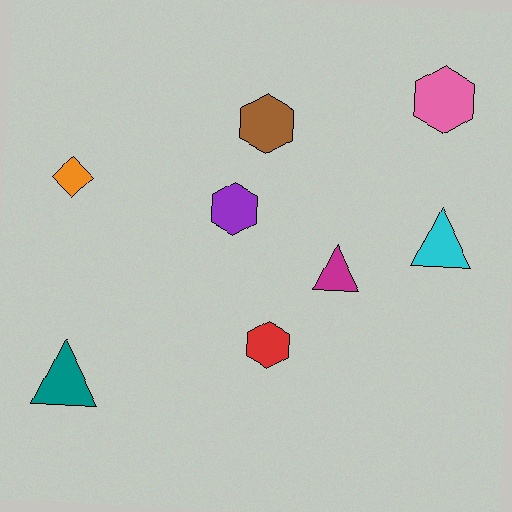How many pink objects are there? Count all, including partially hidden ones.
There is 1 pink object.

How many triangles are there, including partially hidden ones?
There are 3 triangles.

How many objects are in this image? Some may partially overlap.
There are 8 objects.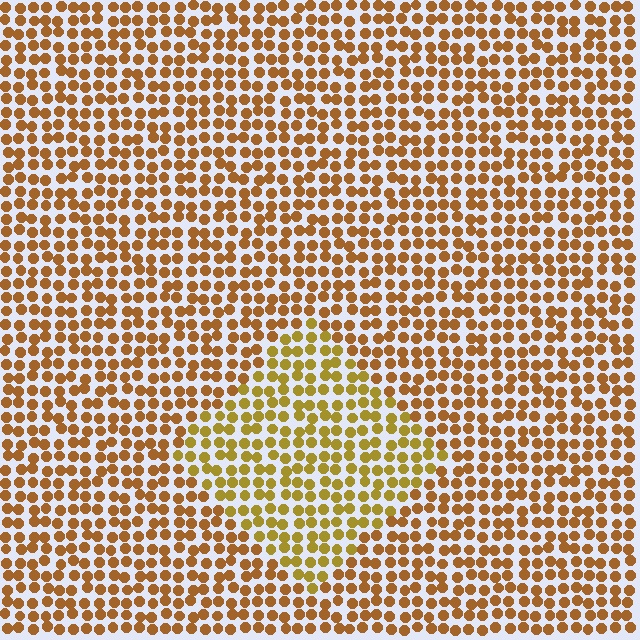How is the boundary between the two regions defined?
The boundary is defined purely by a slight shift in hue (about 23 degrees). Spacing, size, and orientation are identical on both sides.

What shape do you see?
I see a diamond.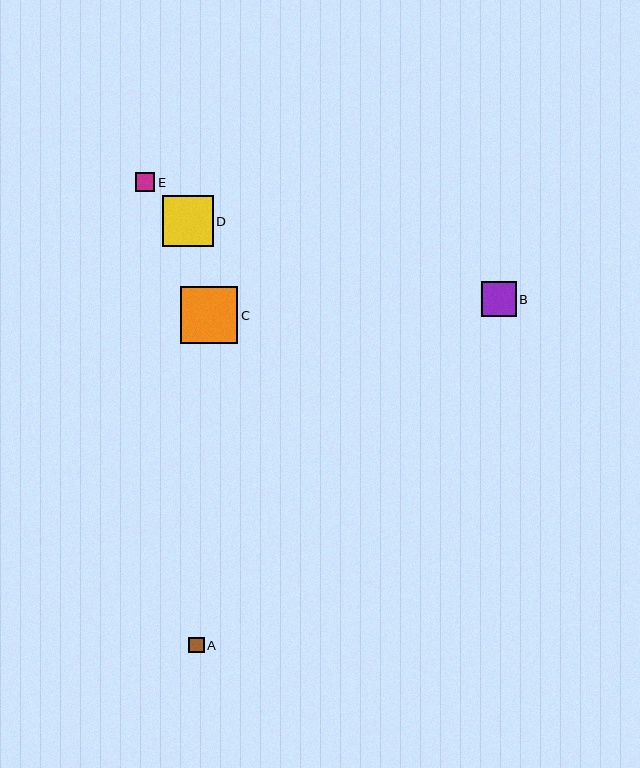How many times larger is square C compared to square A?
Square C is approximately 3.7 times the size of square A.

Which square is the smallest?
Square A is the smallest with a size of approximately 15 pixels.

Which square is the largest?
Square C is the largest with a size of approximately 57 pixels.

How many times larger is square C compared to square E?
Square C is approximately 3.0 times the size of square E.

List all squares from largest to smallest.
From largest to smallest: C, D, B, E, A.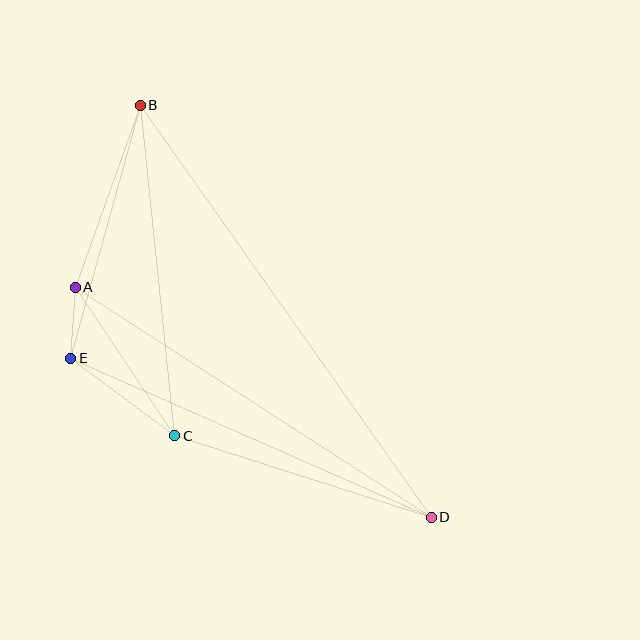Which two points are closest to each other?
Points A and E are closest to each other.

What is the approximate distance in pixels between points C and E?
The distance between C and E is approximately 130 pixels.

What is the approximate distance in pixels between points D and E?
The distance between D and E is approximately 394 pixels.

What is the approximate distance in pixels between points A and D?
The distance between A and D is approximately 424 pixels.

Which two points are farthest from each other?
Points B and D are farthest from each other.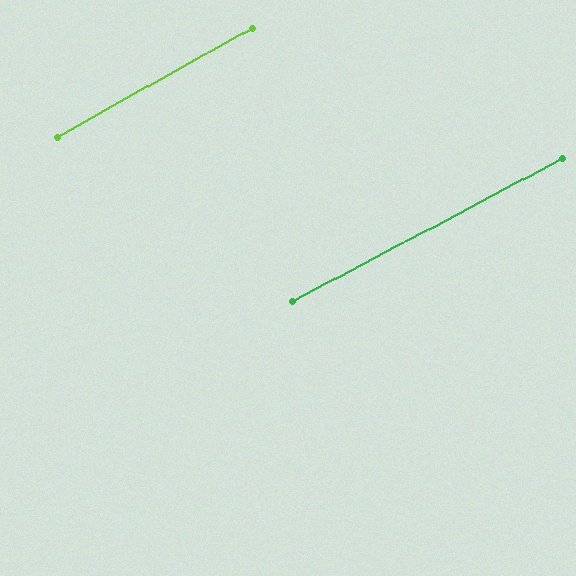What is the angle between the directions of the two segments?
Approximately 1 degree.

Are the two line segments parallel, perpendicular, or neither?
Parallel — their directions differ by only 1.0°.